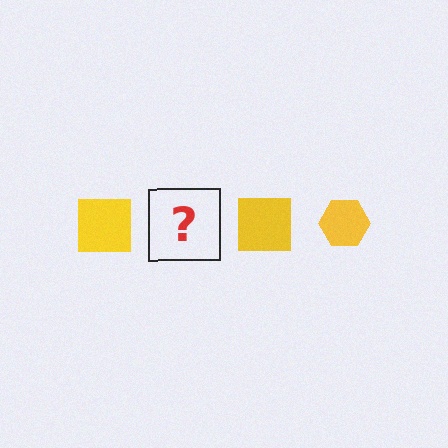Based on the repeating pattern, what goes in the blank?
The blank should be a yellow hexagon.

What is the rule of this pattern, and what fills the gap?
The rule is that the pattern cycles through square, hexagon shapes in yellow. The gap should be filled with a yellow hexagon.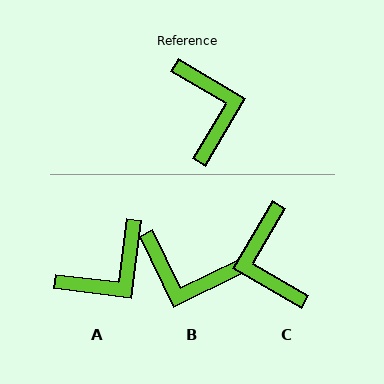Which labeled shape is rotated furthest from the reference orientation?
C, about 179 degrees away.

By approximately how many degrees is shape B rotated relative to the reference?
Approximately 123 degrees clockwise.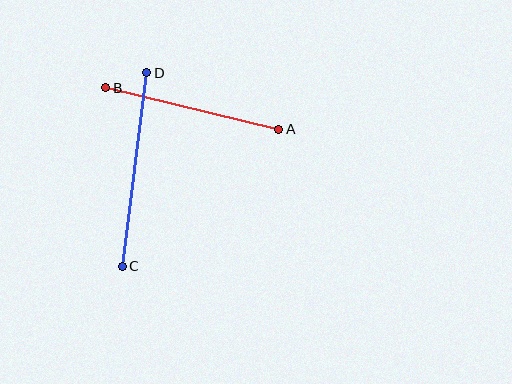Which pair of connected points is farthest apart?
Points C and D are farthest apart.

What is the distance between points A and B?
The distance is approximately 178 pixels.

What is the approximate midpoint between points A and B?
The midpoint is at approximately (192, 108) pixels.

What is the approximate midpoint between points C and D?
The midpoint is at approximately (135, 170) pixels.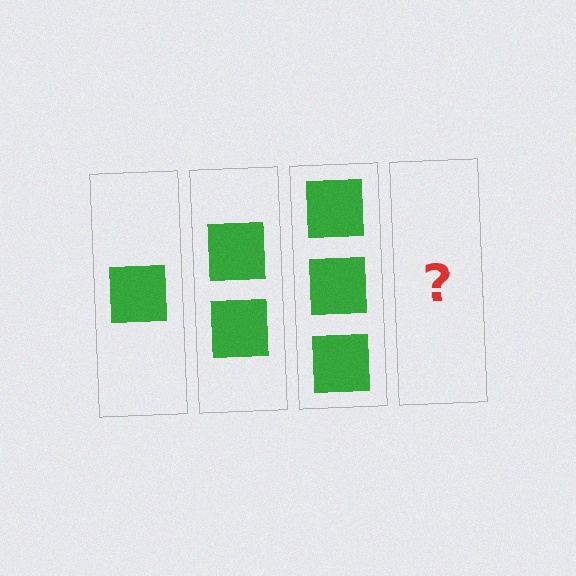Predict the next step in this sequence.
The next step is 4 squares.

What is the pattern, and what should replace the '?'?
The pattern is that each step adds one more square. The '?' should be 4 squares.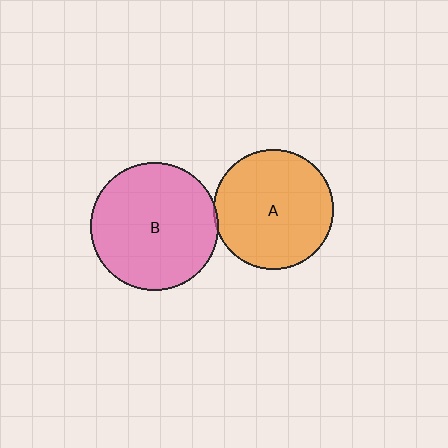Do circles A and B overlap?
Yes.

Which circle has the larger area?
Circle B (pink).